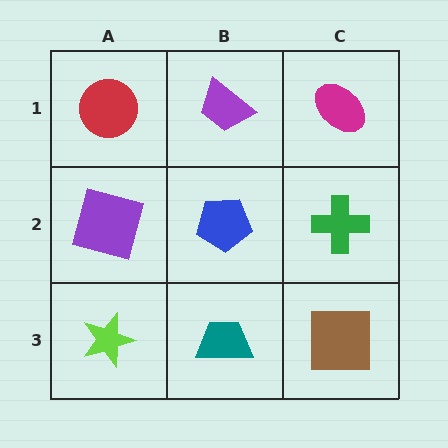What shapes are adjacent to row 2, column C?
A magenta ellipse (row 1, column C), a brown square (row 3, column C), a blue pentagon (row 2, column B).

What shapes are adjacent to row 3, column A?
A purple square (row 2, column A), a teal trapezoid (row 3, column B).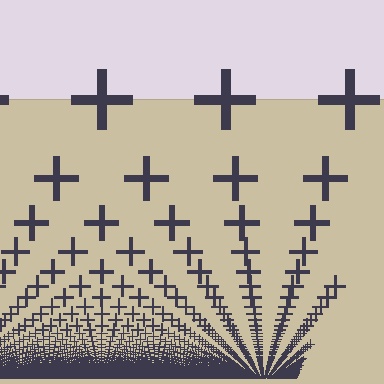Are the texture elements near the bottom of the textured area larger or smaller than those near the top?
Smaller. The gradient is inverted — elements near the bottom are smaller and denser.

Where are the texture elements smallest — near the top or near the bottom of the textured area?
Near the bottom.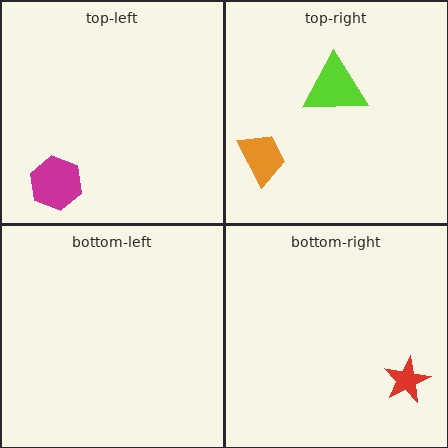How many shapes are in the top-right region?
2.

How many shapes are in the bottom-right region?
1.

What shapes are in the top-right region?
The orange trapezoid, the lime triangle.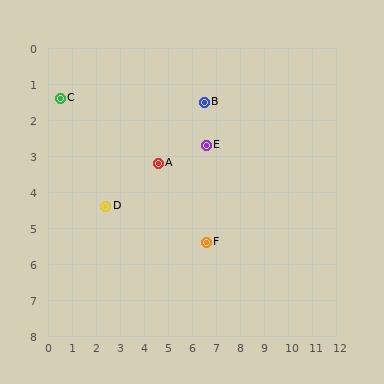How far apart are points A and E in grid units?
Points A and E are about 2.1 grid units apart.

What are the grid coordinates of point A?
Point A is at approximately (4.6, 3.2).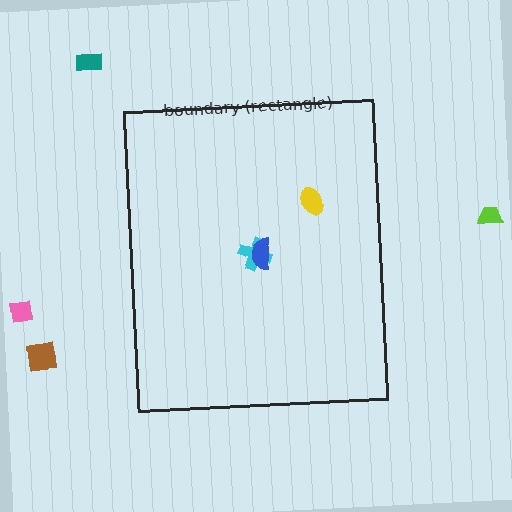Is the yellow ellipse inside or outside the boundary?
Inside.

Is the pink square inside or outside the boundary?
Outside.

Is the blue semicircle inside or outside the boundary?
Inside.